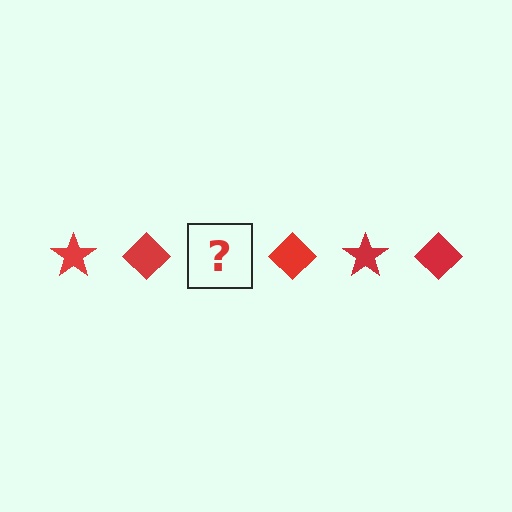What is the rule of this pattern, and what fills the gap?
The rule is that the pattern cycles through star, diamond shapes in red. The gap should be filled with a red star.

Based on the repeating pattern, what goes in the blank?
The blank should be a red star.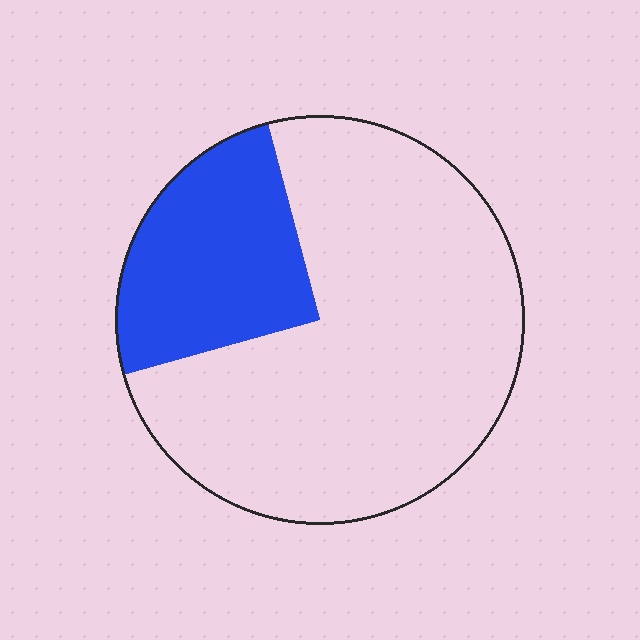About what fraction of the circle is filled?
About one quarter (1/4).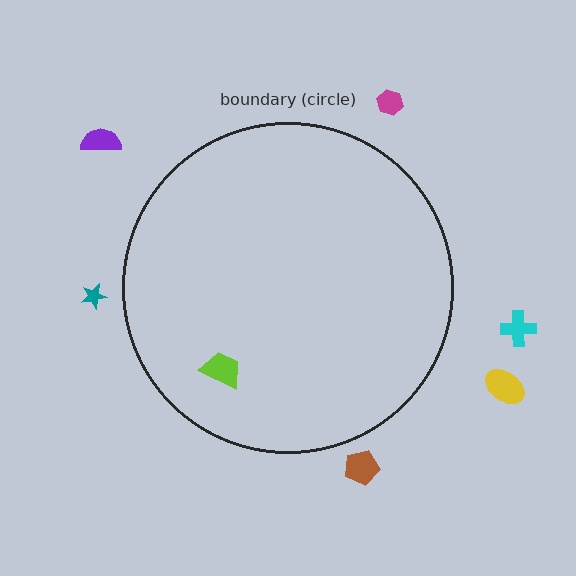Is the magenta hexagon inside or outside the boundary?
Outside.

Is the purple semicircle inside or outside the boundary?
Outside.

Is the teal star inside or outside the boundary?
Outside.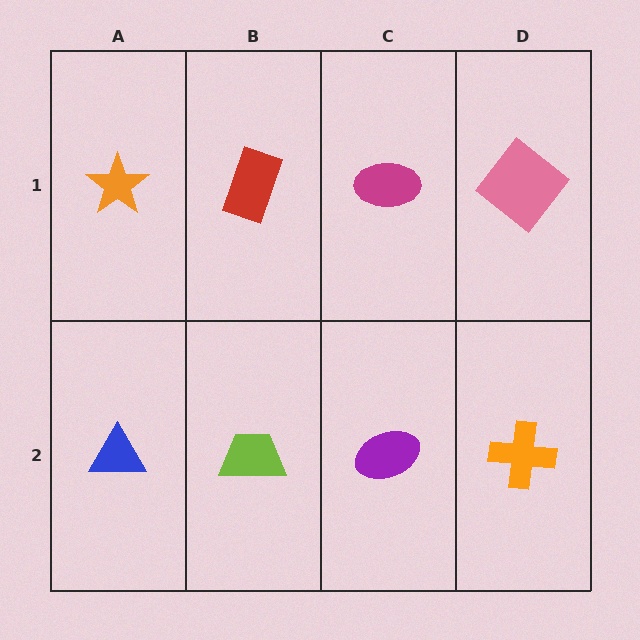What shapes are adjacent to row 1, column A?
A blue triangle (row 2, column A), a red rectangle (row 1, column B).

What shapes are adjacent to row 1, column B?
A lime trapezoid (row 2, column B), an orange star (row 1, column A), a magenta ellipse (row 1, column C).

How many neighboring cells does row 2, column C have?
3.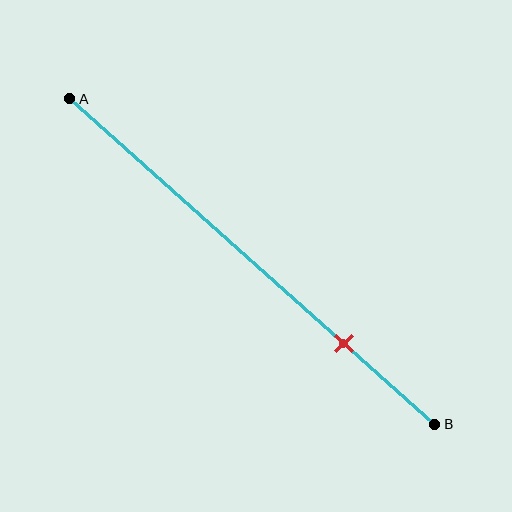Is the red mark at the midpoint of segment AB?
No, the mark is at about 75% from A, not at the 50% midpoint.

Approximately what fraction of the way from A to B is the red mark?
The red mark is approximately 75% of the way from A to B.